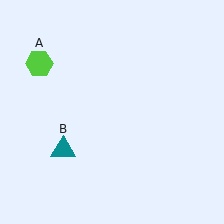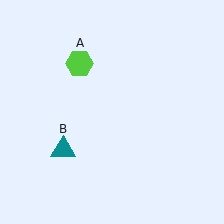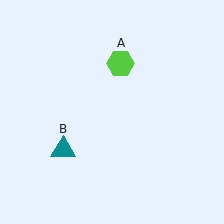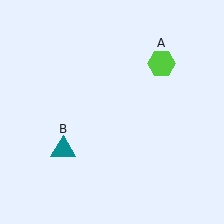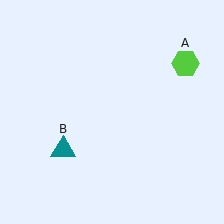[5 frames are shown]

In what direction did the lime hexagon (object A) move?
The lime hexagon (object A) moved right.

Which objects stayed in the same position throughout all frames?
Teal triangle (object B) remained stationary.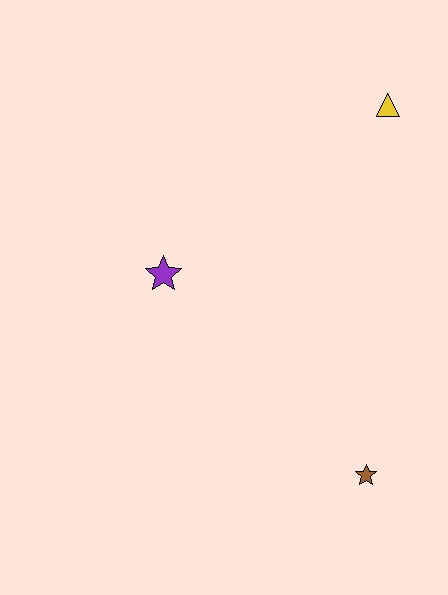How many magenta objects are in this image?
There are no magenta objects.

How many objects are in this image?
There are 3 objects.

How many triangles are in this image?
There is 1 triangle.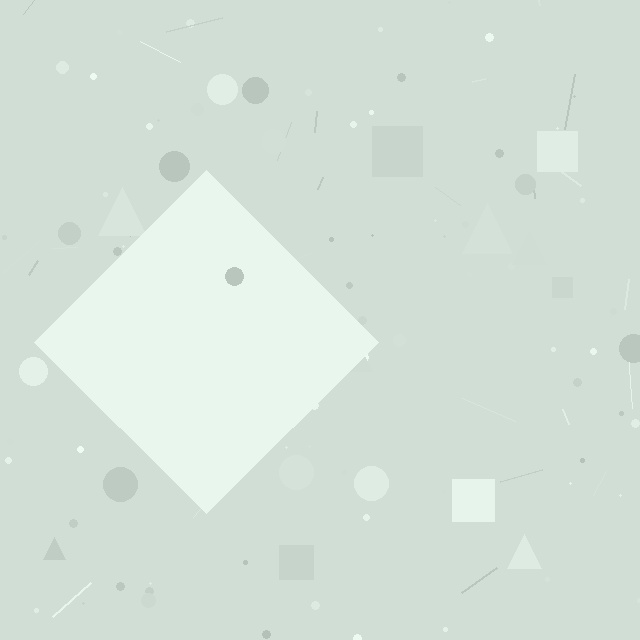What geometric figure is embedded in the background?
A diamond is embedded in the background.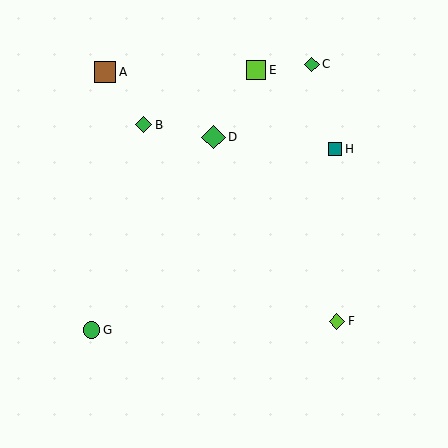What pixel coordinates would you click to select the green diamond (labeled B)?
Click at (144, 125) to select the green diamond B.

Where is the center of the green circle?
The center of the green circle is at (91, 330).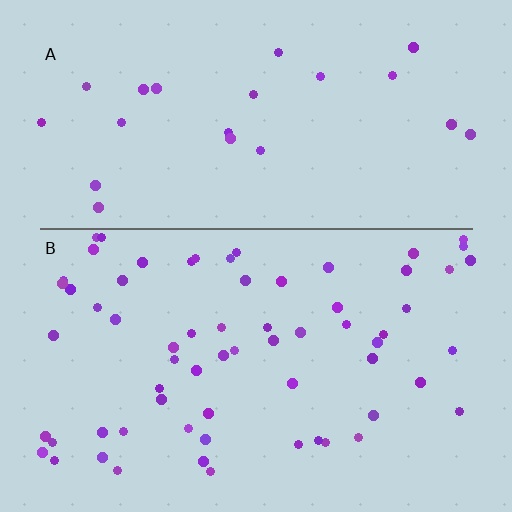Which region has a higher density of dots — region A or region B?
B (the bottom).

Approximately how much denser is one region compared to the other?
Approximately 3.0× — region B over region A.